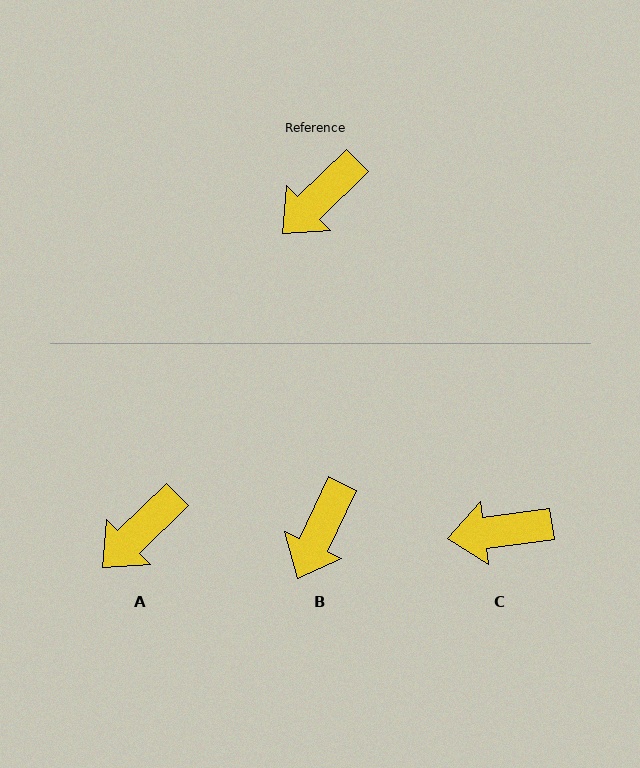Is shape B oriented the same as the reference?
No, it is off by about 21 degrees.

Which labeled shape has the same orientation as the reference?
A.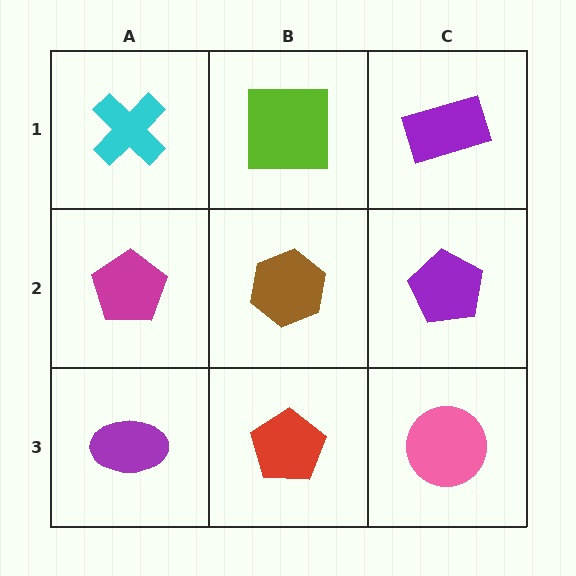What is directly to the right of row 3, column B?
A pink circle.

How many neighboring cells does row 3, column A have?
2.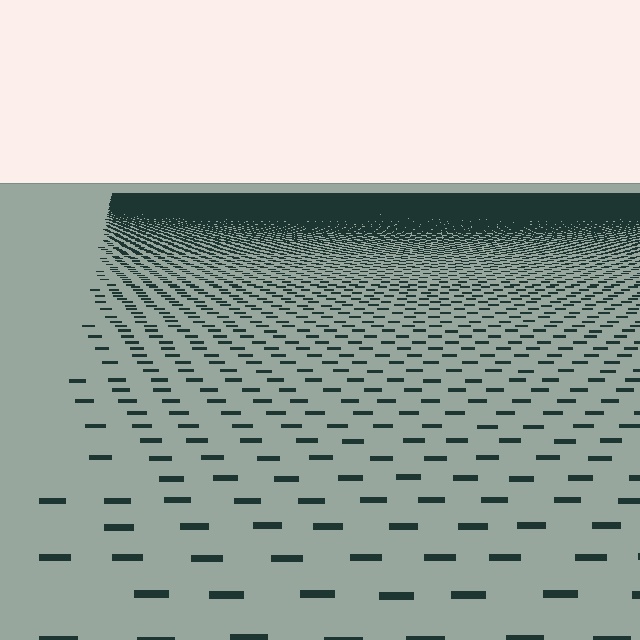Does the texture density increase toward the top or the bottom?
Density increases toward the top.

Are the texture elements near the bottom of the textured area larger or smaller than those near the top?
Larger. Near the bottom, elements are closer to the viewer and appear at a bigger on-screen size.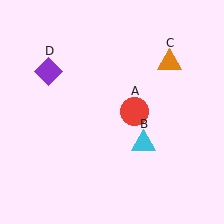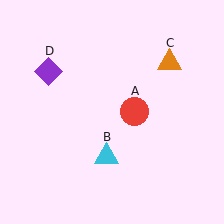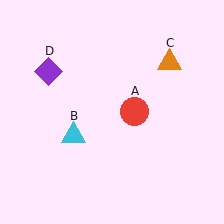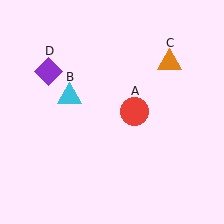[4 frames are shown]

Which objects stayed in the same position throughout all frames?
Red circle (object A) and orange triangle (object C) and purple diamond (object D) remained stationary.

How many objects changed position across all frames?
1 object changed position: cyan triangle (object B).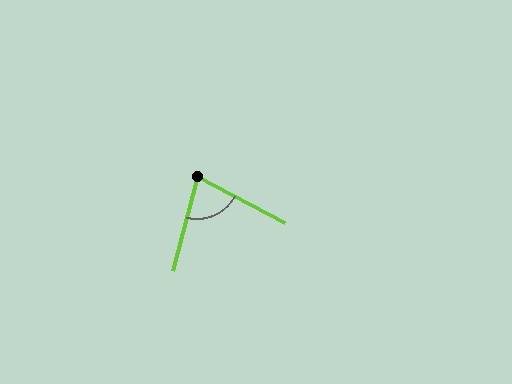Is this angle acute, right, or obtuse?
It is acute.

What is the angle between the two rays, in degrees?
Approximately 76 degrees.